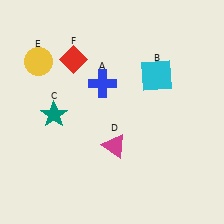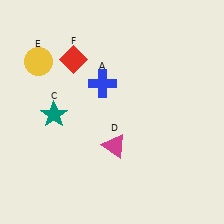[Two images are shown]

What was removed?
The cyan square (B) was removed in Image 2.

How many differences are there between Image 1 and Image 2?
There is 1 difference between the two images.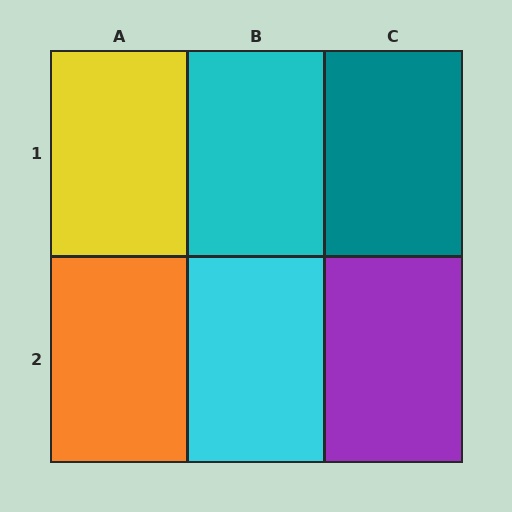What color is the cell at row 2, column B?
Cyan.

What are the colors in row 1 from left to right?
Yellow, cyan, teal.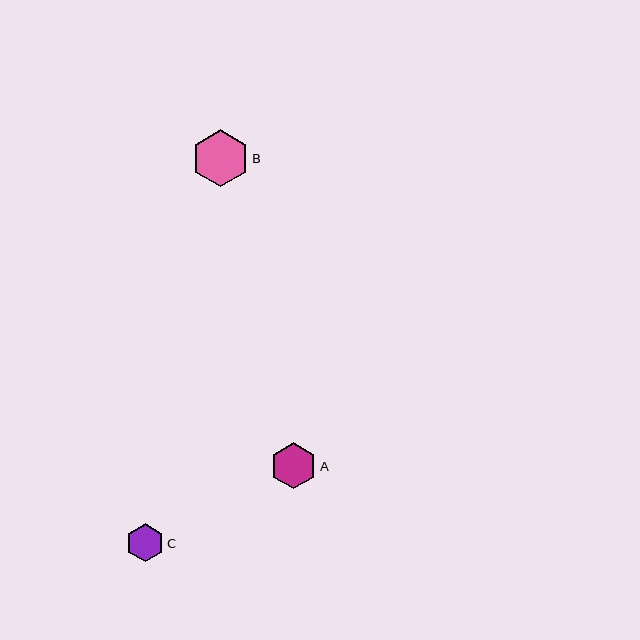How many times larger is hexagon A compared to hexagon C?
Hexagon A is approximately 1.2 times the size of hexagon C.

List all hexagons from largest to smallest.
From largest to smallest: B, A, C.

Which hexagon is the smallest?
Hexagon C is the smallest with a size of approximately 38 pixels.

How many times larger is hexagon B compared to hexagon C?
Hexagon B is approximately 1.5 times the size of hexagon C.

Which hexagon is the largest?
Hexagon B is the largest with a size of approximately 57 pixels.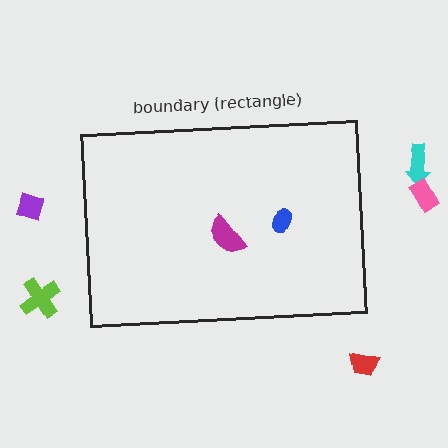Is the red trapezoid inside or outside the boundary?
Outside.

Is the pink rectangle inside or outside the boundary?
Outside.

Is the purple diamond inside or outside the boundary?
Outside.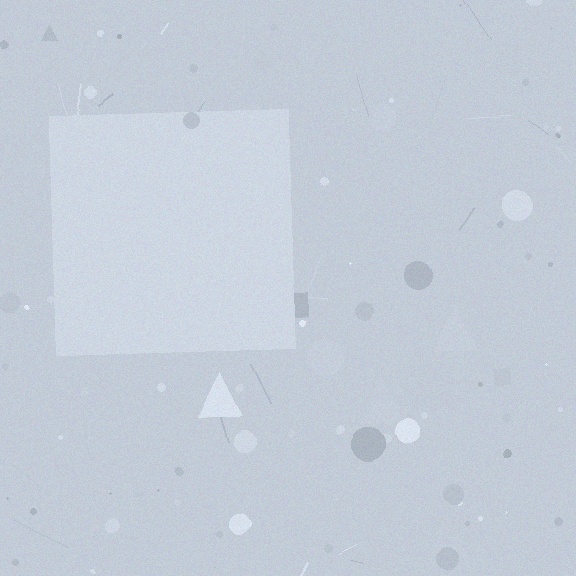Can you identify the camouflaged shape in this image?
The camouflaged shape is a square.